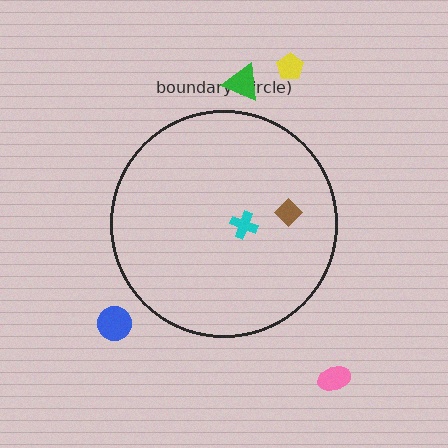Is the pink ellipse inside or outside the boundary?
Outside.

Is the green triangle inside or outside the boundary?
Outside.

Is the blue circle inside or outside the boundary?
Outside.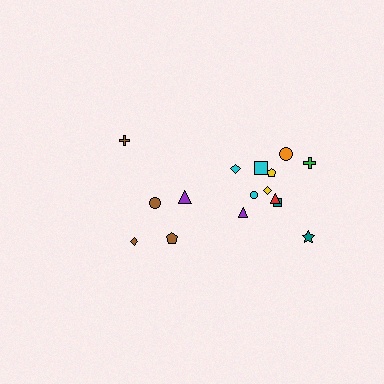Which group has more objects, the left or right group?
The right group.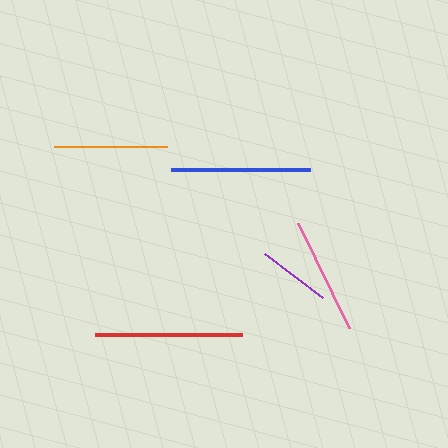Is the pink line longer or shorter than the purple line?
The pink line is longer than the purple line.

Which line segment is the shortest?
The purple line is the shortest at approximately 73 pixels.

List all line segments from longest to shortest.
From longest to shortest: red, blue, pink, orange, purple.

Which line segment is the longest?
The red line is the longest at approximately 146 pixels.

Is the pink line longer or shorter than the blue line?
The blue line is longer than the pink line.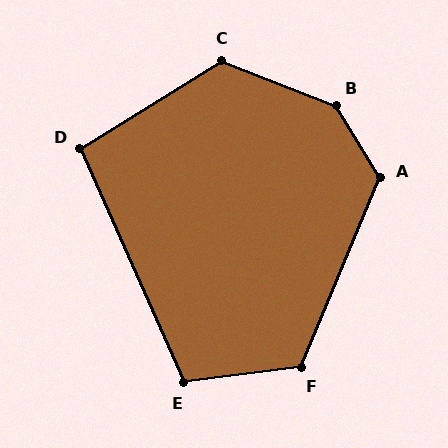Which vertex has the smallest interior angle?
D, at approximately 97 degrees.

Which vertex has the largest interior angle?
B, at approximately 143 degrees.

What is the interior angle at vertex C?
Approximately 127 degrees (obtuse).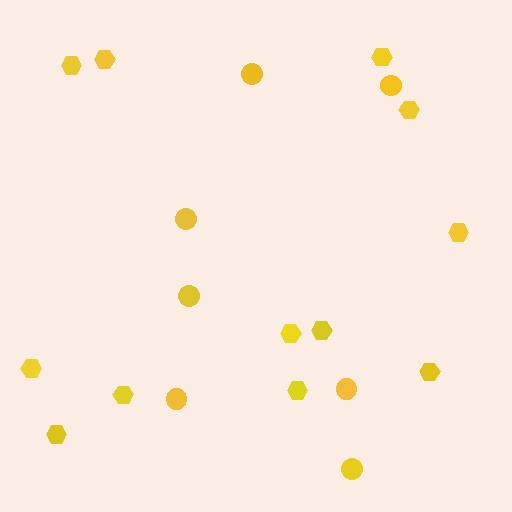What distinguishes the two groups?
There are 2 groups: one group of circles (7) and one group of hexagons (12).